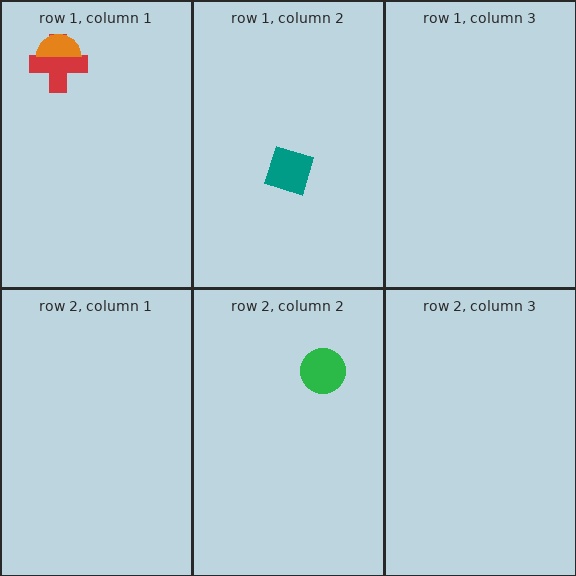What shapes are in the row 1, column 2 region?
The teal diamond.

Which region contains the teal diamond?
The row 1, column 2 region.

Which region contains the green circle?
The row 2, column 2 region.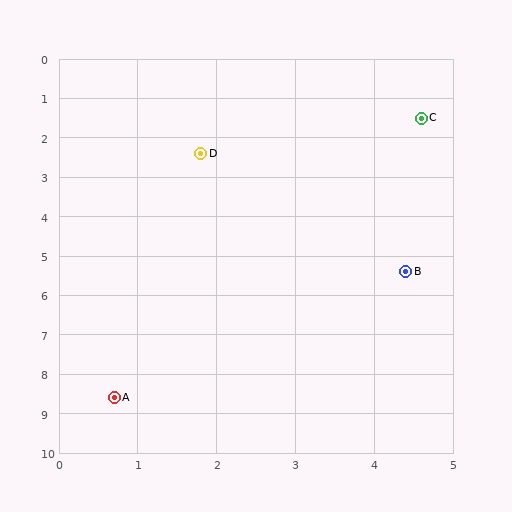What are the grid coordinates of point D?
Point D is at approximately (1.8, 2.4).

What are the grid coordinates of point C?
Point C is at approximately (4.6, 1.5).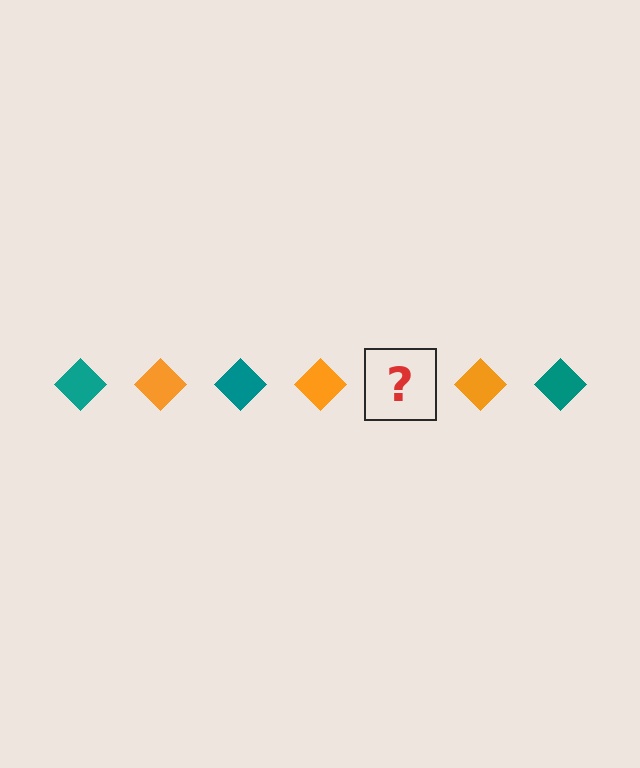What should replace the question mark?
The question mark should be replaced with a teal diamond.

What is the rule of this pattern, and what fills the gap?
The rule is that the pattern cycles through teal, orange diamonds. The gap should be filled with a teal diamond.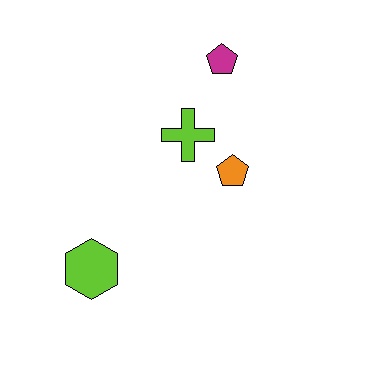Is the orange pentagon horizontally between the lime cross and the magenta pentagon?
No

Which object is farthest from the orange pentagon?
The lime hexagon is farthest from the orange pentagon.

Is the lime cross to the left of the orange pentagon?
Yes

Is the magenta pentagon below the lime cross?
No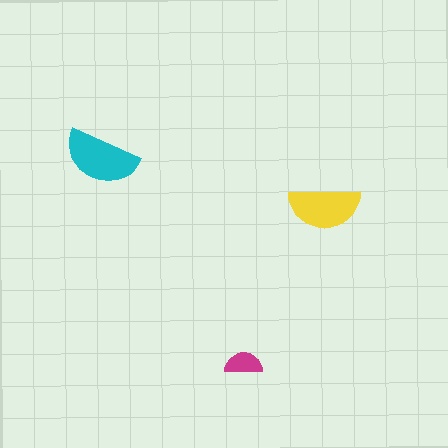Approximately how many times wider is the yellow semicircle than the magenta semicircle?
About 2 times wider.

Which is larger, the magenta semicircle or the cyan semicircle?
The cyan one.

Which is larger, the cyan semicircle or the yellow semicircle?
The cyan one.